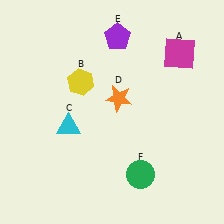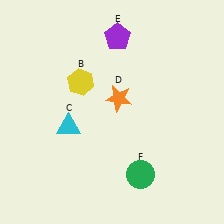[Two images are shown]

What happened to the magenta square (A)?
The magenta square (A) was removed in Image 2. It was in the top-right area of Image 1.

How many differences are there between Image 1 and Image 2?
There is 1 difference between the two images.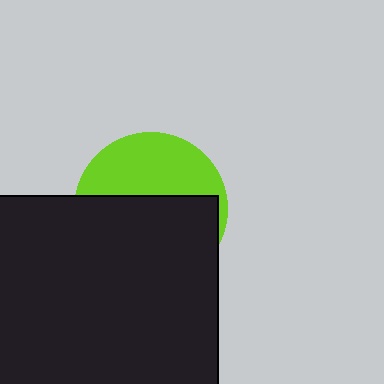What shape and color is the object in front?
The object in front is a black rectangle.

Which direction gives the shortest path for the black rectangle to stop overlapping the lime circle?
Moving down gives the shortest separation.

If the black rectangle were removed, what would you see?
You would see the complete lime circle.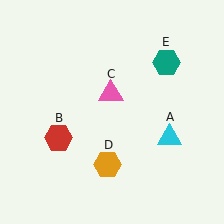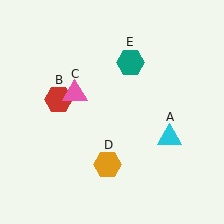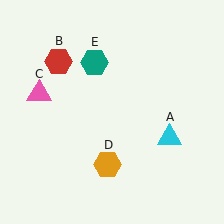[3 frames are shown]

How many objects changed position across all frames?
3 objects changed position: red hexagon (object B), pink triangle (object C), teal hexagon (object E).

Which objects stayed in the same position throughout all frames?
Cyan triangle (object A) and orange hexagon (object D) remained stationary.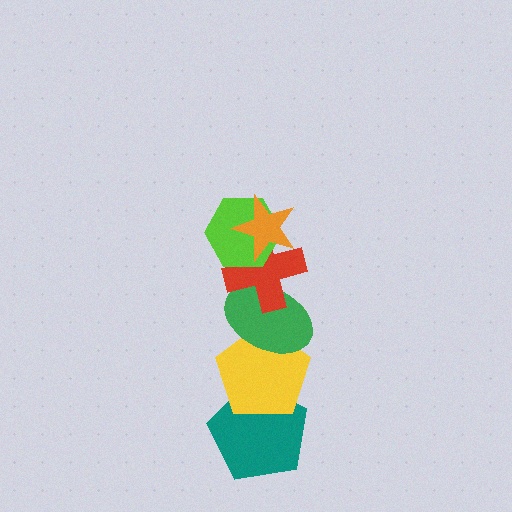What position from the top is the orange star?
The orange star is 1st from the top.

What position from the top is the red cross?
The red cross is 3rd from the top.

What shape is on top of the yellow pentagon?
The green ellipse is on top of the yellow pentagon.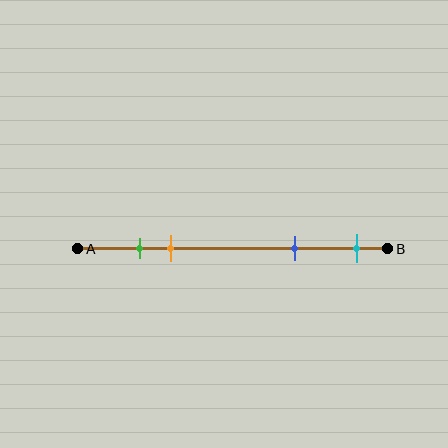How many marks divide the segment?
There are 4 marks dividing the segment.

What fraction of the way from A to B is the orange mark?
The orange mark is approximately 30% (0.3) of the way from A to B.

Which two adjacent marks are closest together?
The green and orange marks are the closest adjacent pair.